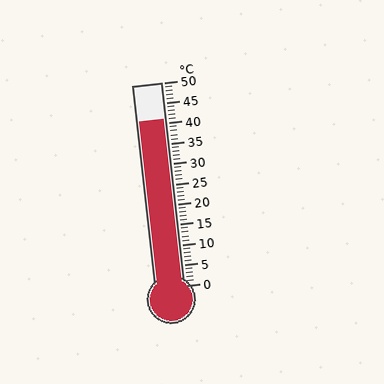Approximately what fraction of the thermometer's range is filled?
The thermometer is filled to approximately 80% of its range.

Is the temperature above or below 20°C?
The temperature is above 20°C.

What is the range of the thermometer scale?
The thermometer scale ranges from 0°C to 50°C.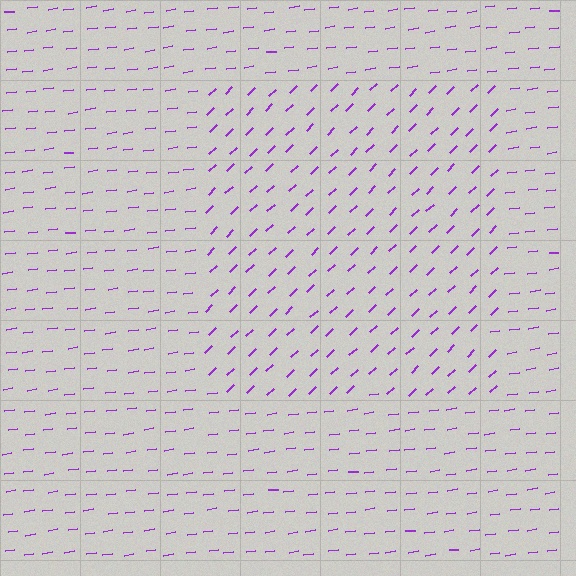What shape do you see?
I see a rectangle.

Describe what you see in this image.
The image is filled with small purple line segments. A rectangle region in the image has lines oriented differently from the surrounding lines, creating a visible texture boundary.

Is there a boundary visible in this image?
Yes, there is a texture boundary formed by a change in line orientation.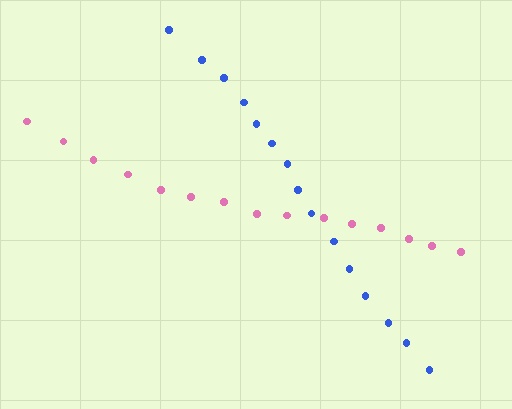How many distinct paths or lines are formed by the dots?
There are 2 distinct paths.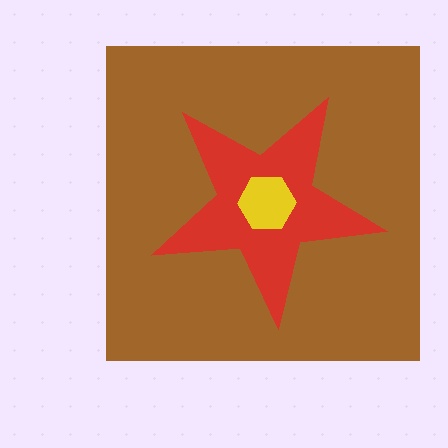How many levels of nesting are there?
3.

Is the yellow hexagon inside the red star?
Yes.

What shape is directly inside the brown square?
The red star.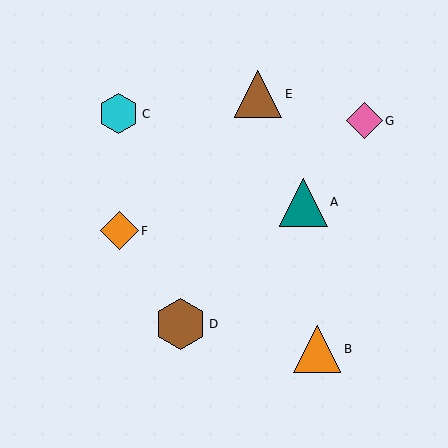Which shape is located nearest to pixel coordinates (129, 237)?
The orange diamond (labeled F) at (120, 231) is nearest to that location.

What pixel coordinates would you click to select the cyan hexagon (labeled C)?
Click at (119, 114) to select the cyan hexagon C.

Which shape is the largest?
The brown hexagon (labeled D) is the largest.